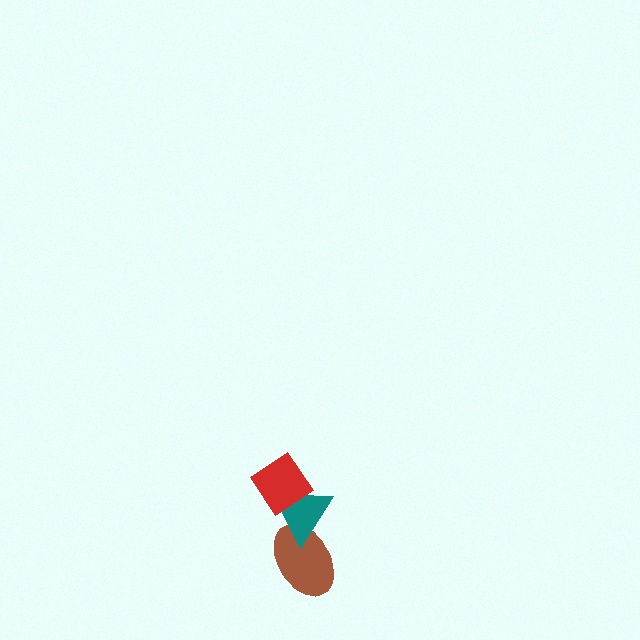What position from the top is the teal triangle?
The teal triangle is 2nd from the top.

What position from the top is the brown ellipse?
The brown ellipse is 3rd from the top.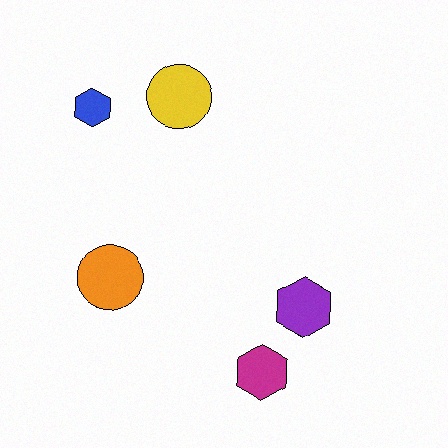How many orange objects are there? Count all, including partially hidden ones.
There is 1 orange object.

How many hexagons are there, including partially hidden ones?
There are 3 hexagons.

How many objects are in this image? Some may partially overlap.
There are 5 objects.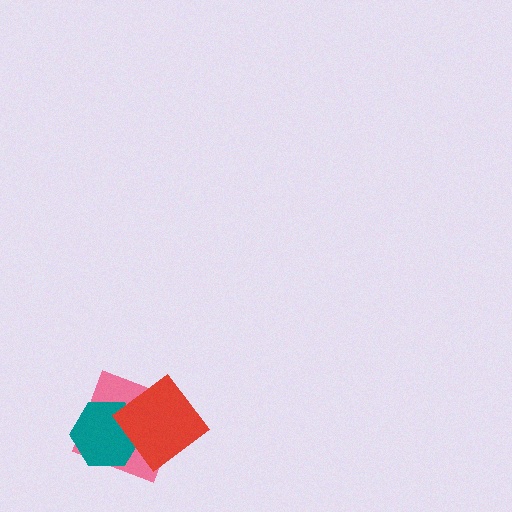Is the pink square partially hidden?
Yes, it is partially covered by another shape.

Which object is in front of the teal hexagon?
The red diamond is in front of the teal hexagon.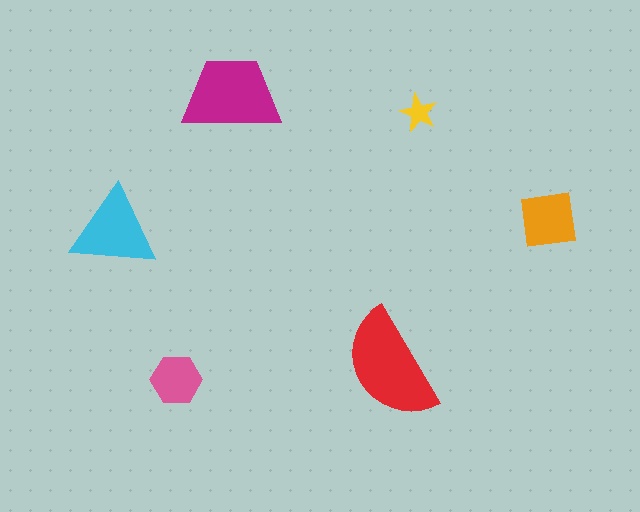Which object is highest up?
The magenta trapezoid is topmost.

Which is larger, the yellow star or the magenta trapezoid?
The magenta trapezoid.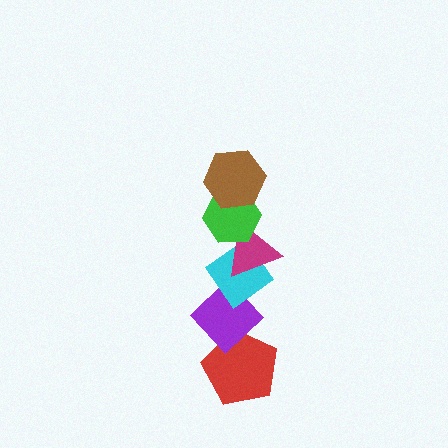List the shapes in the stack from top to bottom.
From top to bottom: the brown hexagon, the green hexagon, the magenta triangle, the cyan diamond, the purple diamond, the red pentagon.